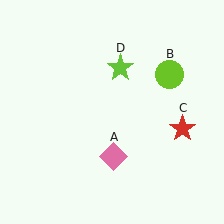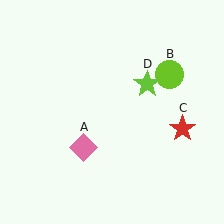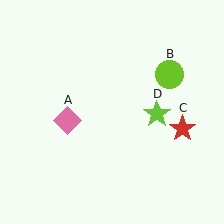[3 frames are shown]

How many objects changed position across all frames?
2 objects changed position: pink diamond (object A), lime star (object D).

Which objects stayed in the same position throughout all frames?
Lime circle (object B) and red star (object C) remained stationary.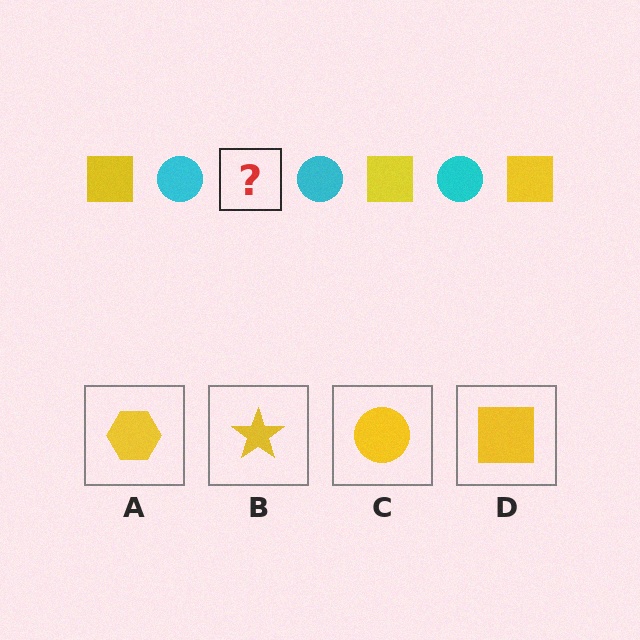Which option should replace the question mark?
Option D.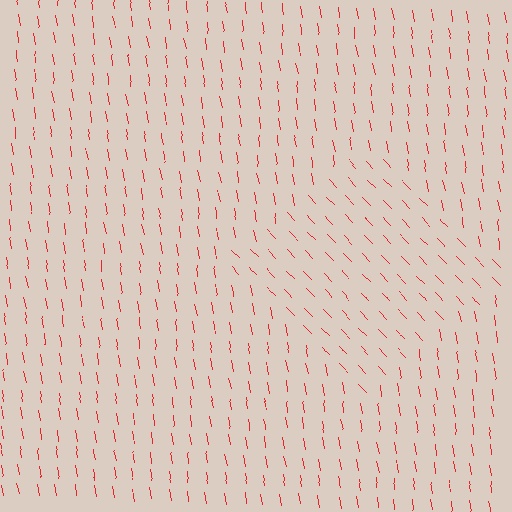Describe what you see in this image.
The image is filled with small red line segments. A diamond region in the image has lines oriented differently from the surrounding lines, creating a visible texture boundary.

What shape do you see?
I see a diamond.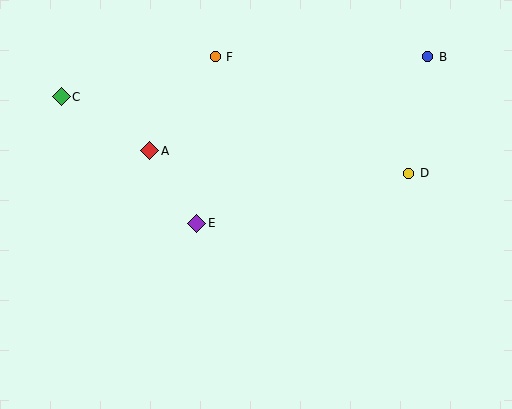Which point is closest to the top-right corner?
Point B is closest to the top-right corner.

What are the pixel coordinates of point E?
Point E is at (197, 223).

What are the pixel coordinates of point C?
Point C is at (61, 97).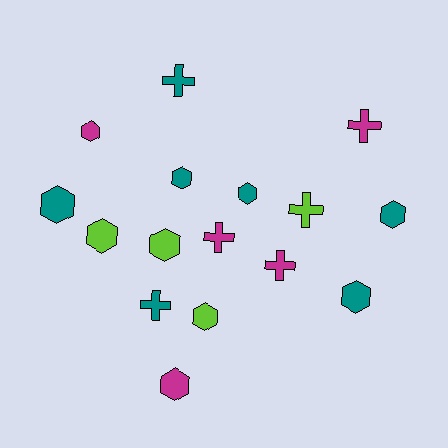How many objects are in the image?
There are 16 objects.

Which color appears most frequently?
Teal, with 7 objects.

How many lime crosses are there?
There is 1 lime cross.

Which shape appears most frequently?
Hexagon, with 10 objects.